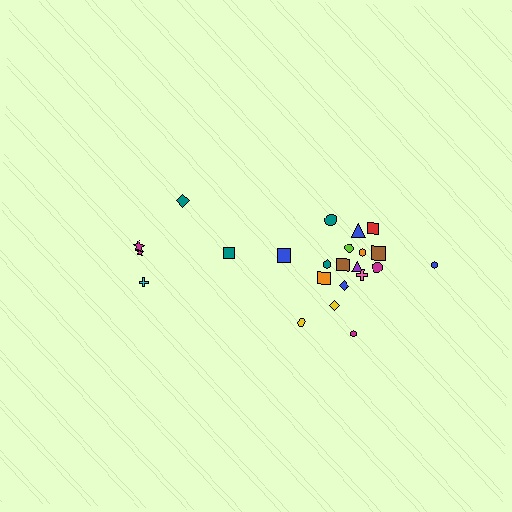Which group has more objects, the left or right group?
The right group.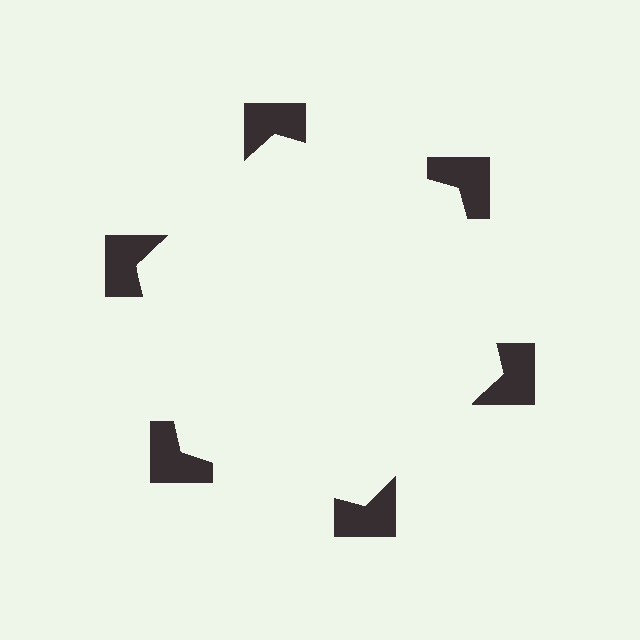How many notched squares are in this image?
There are 6 — one at each vertex of the illusory hexagon.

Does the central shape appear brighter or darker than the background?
It typically appears slightly brighter than the background, even though no actual brightness change is drawn.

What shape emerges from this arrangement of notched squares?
An illusory hexagon — its edges are inferred from the aligned wedge cuts in the notched squares, not physically drawn.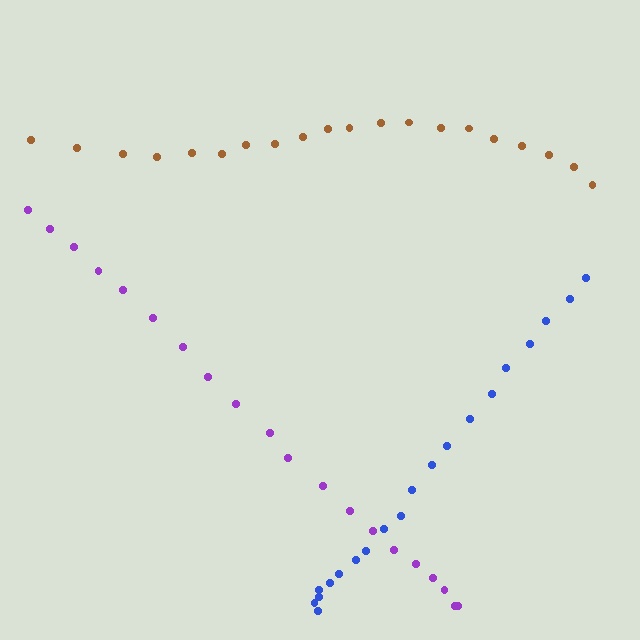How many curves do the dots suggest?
There are 3 distinct paths.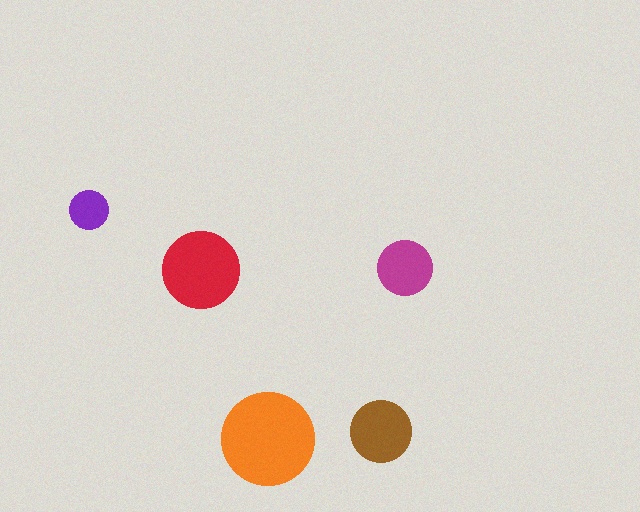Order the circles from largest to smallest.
the orange one, the red one, the brown one, the magenta one, the purple one.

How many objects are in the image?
There are 5 objects in the image.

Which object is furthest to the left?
The purple circle is leftmost.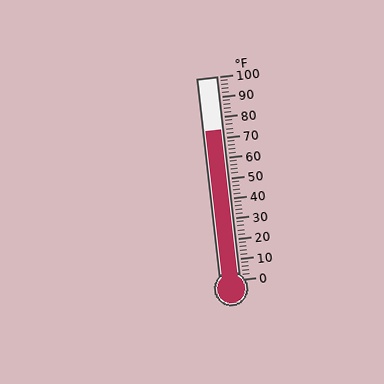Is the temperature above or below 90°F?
The temperature is below 90°F.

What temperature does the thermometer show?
The thermometer shows approximately 74°F.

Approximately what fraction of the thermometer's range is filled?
The thermometer is filled to approximately 75% of its range.